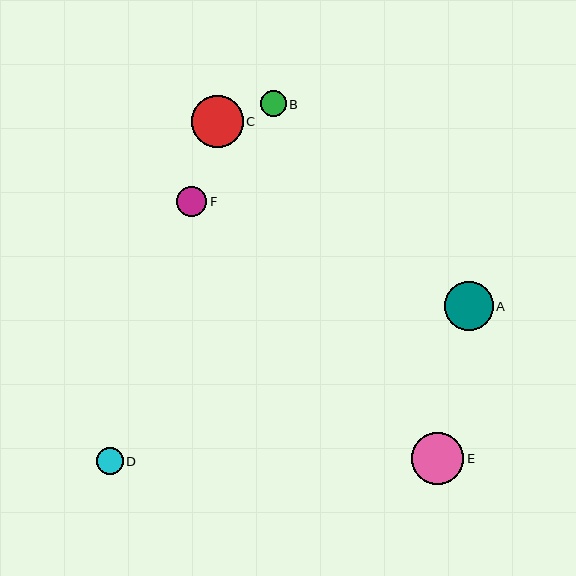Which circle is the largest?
Circle E is the largest with a size of approximately 52 pixels.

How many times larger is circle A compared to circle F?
Circle A is approximately 1.6 times the size of circle F.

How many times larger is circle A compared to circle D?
Circle A is approximately 1.8 times the size of circle D.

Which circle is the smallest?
Circle B is the smallest with a size of approximately 26 pixels.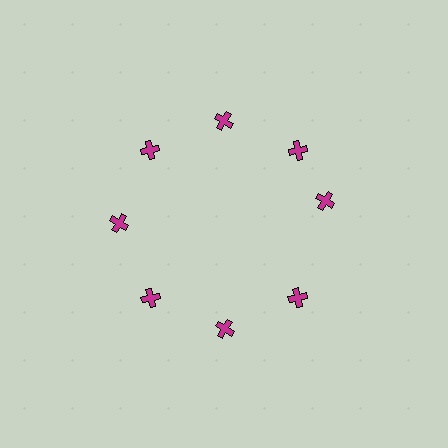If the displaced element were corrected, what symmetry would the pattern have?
It would have 8-fold rotational symmetry — the pattern would map onto itself every 45 degrees.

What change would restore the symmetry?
The symmetry would be restored by rotating it back into even spacing with its neighbors so that all 8 crosses sit at equal angles and equal distance from the center.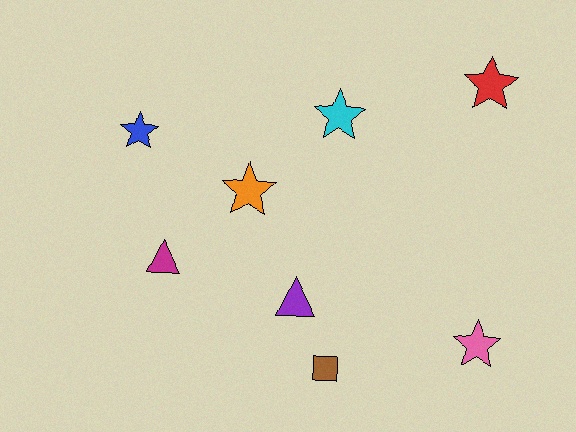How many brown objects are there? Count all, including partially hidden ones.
There is 1 brown object.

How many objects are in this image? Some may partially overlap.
There are 8 objects.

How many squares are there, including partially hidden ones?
There is 1 square.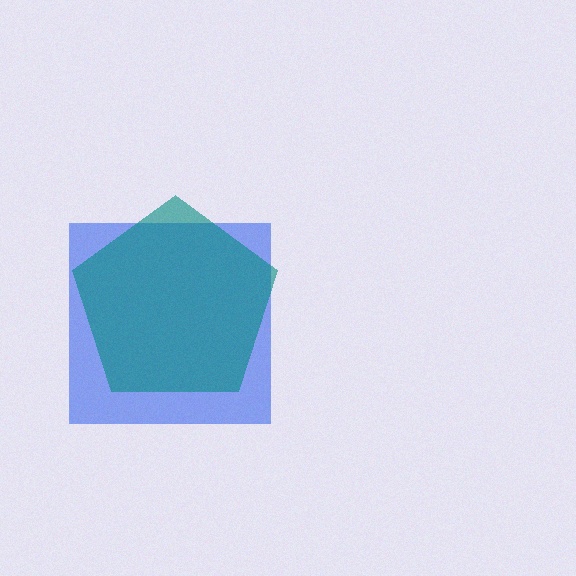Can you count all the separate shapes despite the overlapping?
Yes, there are 2 separate shapes.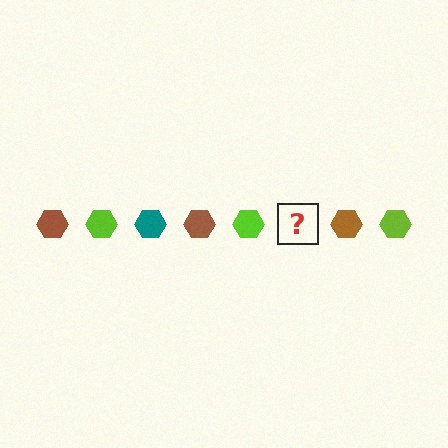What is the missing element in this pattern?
The missing element is a teal hexagon.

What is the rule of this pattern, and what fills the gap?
The rule is that the pattern cycles through brown, lime, teal hexagons. The gap should be filled with a teal hexagon.